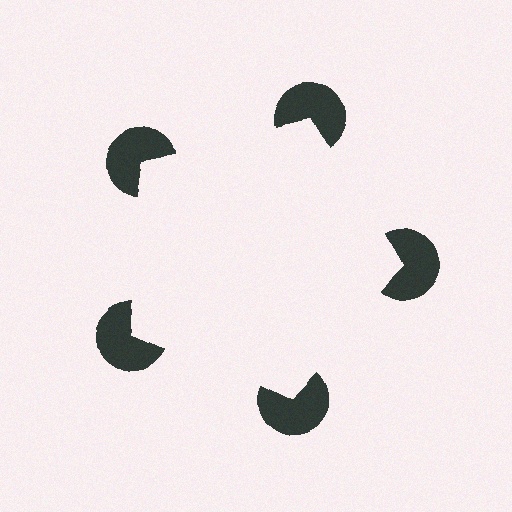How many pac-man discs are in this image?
There are 5 — one at each vertex of the illusory pentagon.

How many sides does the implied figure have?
5 sides.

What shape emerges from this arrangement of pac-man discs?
An illusory pentagon — its edges are inferred from the aligned wedge cuts in the pac-man discs, not physically drawn.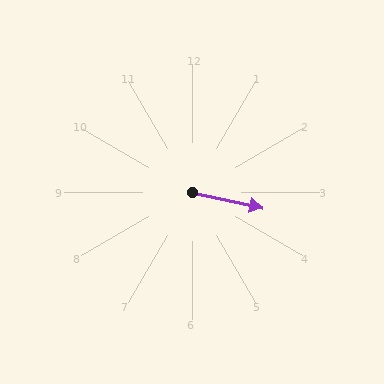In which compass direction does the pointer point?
East.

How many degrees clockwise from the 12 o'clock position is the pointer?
Approximately 103 degrees.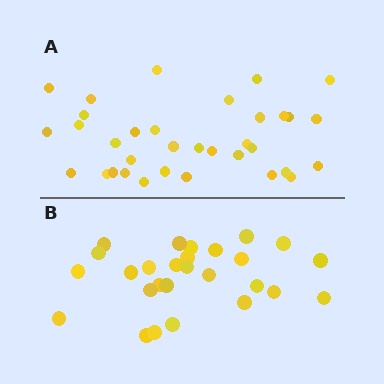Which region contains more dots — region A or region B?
Region A (the top region) has more dots.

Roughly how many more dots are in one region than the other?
Region A has roughly 8 or so more dots than region B.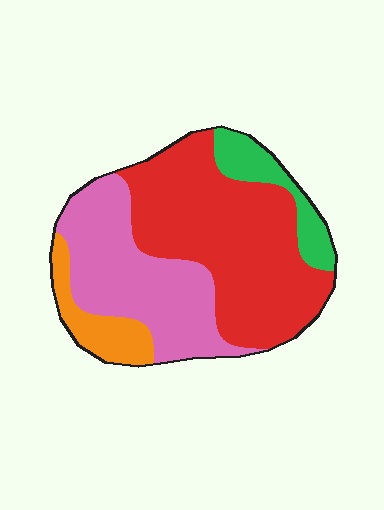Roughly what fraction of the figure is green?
Green covers about 10% of the figure.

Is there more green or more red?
Red.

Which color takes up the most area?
Red, at roughly 50%.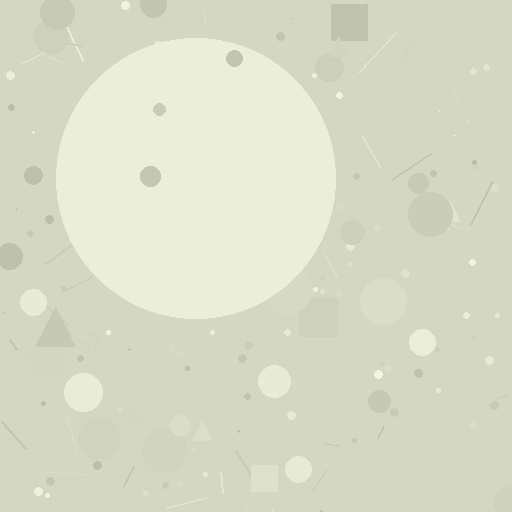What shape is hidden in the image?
A circle is hidden in the image.